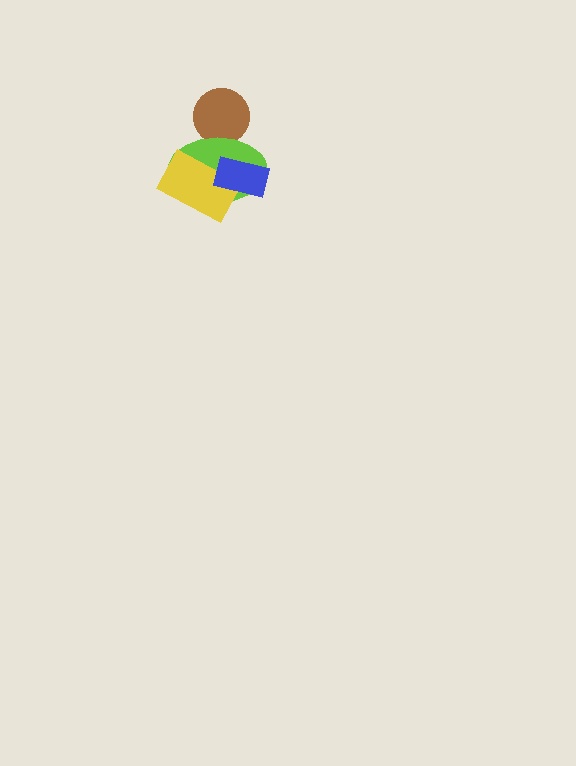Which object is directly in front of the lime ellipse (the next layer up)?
The yellow rectangle is directly in front of the lime ellipse.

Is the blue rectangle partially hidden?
No, no other shape covers it.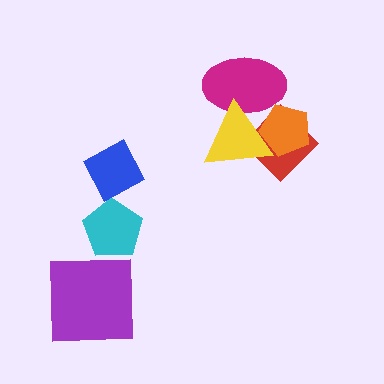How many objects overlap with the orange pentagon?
3 objects overlap with the orange pentagon.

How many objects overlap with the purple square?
0 objects overlap with the purple square.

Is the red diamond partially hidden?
Yes, it is partially covered by another shape.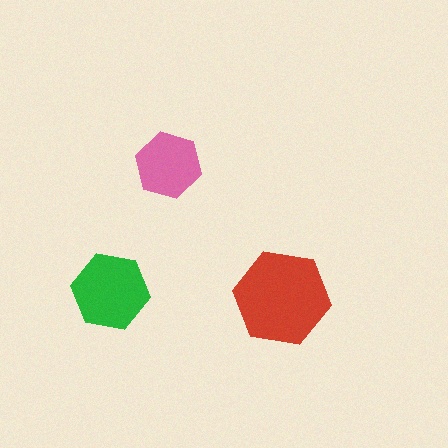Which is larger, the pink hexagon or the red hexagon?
The red one.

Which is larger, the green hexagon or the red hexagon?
The red one.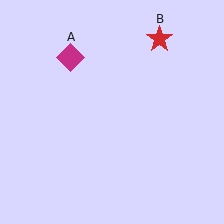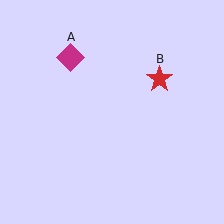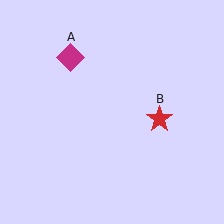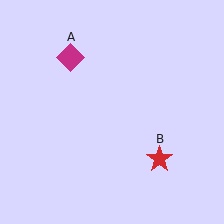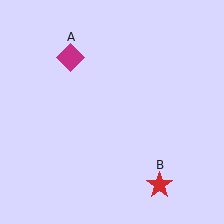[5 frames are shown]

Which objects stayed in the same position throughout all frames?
Magenta diamond (object A) remained stationary.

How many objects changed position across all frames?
1 object changed position: red star (object B).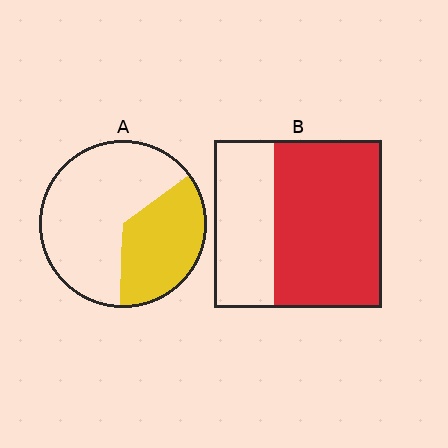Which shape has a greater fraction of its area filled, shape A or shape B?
Shape B.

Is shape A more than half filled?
No.